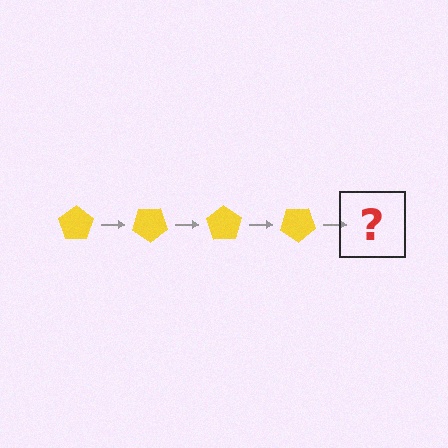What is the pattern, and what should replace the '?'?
The pattern is that the pentagon rotates 35 degrees each step. The '?' should be a yellow pentagon rotated 140 degrees.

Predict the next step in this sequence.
The next step is a yellow pentagon rotated 140 degrees.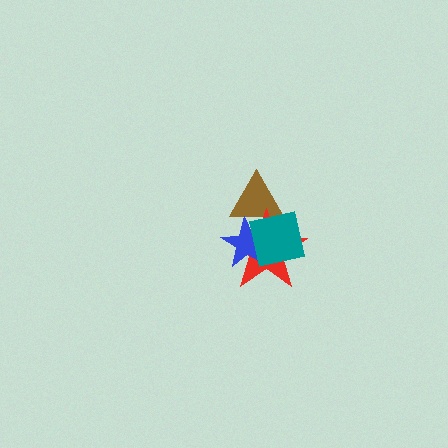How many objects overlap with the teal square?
3 objects overlap with the teal square.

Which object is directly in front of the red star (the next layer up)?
The blue star is directly in front of the red star.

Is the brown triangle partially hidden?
Yes, it is partially covered by another shape.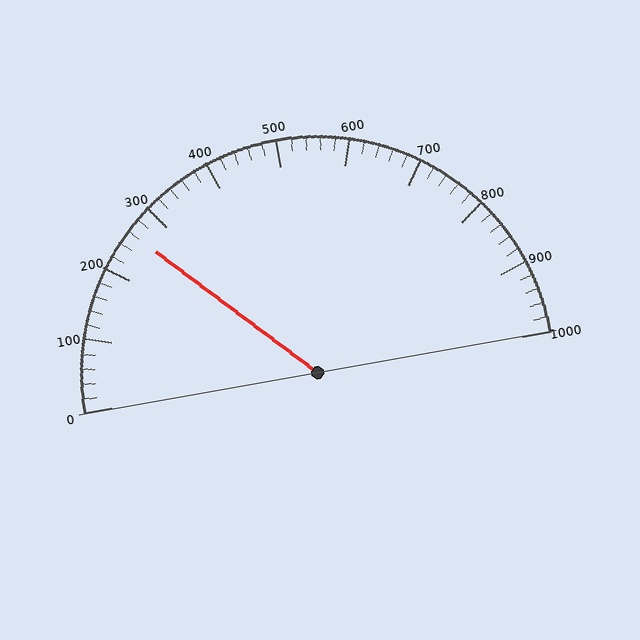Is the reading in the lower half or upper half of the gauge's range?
The reading is in the lower half of the range (0 to 1000).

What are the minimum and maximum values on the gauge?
The gauge ranges from 0 to 1000.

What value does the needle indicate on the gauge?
The needle indicates approximately 260.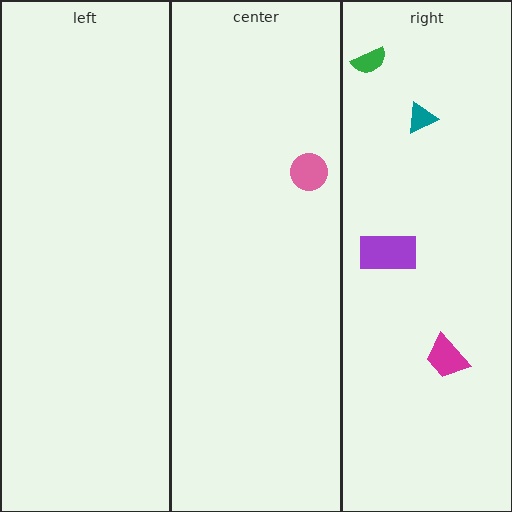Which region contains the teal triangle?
The right region.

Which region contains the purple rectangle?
The right region.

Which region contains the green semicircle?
The right region.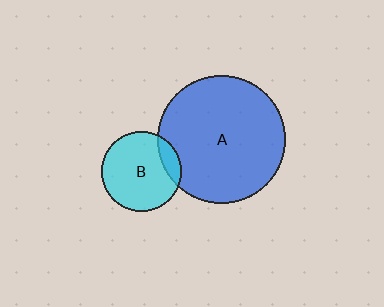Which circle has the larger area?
Circle A (blue).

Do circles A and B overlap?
Yes.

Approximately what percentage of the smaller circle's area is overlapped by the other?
Approximately 15%.